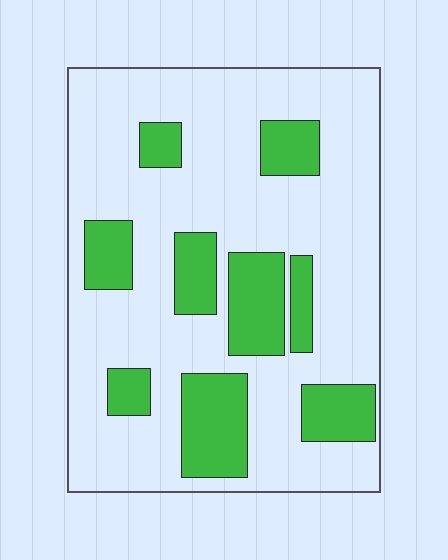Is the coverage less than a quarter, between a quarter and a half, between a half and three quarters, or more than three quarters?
Between a quarter and a half.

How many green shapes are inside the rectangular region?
9.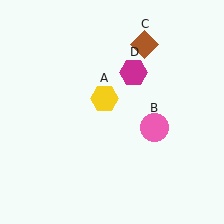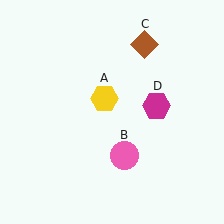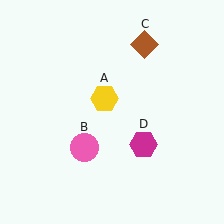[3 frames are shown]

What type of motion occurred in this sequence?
The pink circle (object B), magenta hexagon (object D) rotated clockwise around the center of the scene.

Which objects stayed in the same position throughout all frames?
Yellow hexagon (object A) and brown diamond (object C) remained stationary.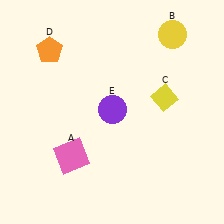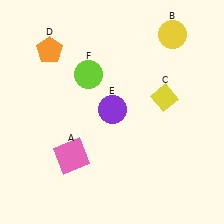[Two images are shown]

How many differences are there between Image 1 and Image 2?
There is 1 difference between the two images.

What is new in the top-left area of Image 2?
A lime circle (F) was added in the top-left area of Image 2.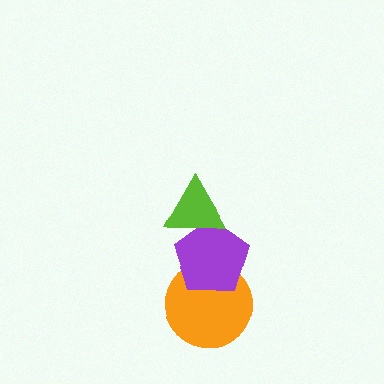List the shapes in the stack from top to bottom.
From top to bottom: the lime triangle, the purple pentagon, the orange circle.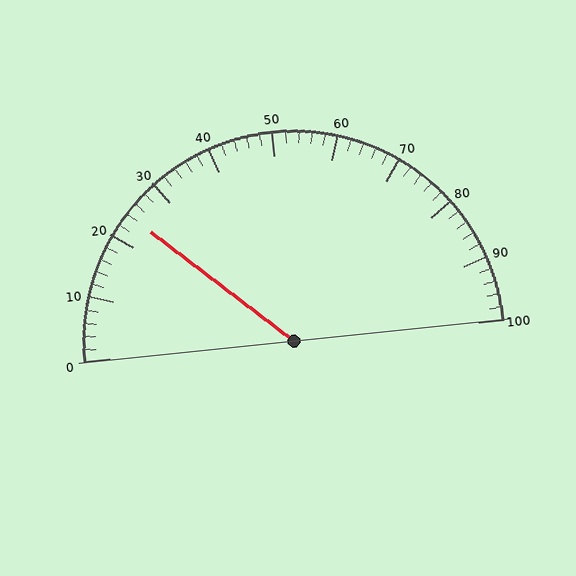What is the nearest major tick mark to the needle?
The nearest major tick mark is 20.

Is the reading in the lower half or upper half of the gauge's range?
The reading is in the lower half of the range (0 to 100).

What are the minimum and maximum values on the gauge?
The gauge ranges from 0 to 100.